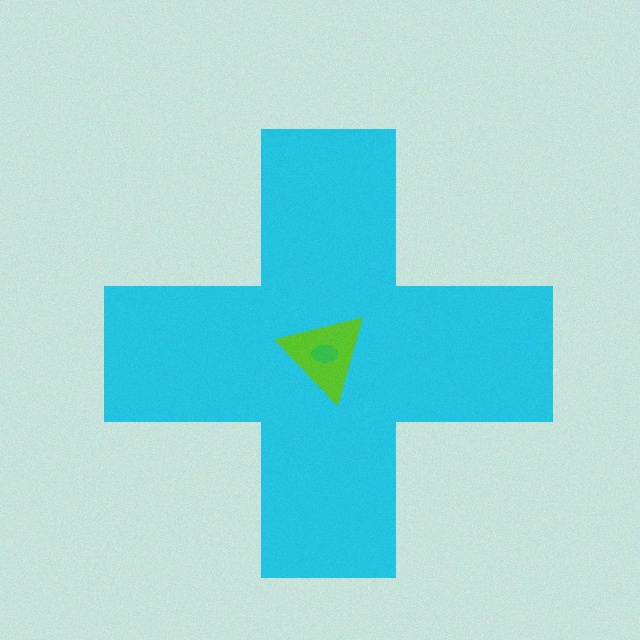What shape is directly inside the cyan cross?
The lime triangle.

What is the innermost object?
The green ellipse.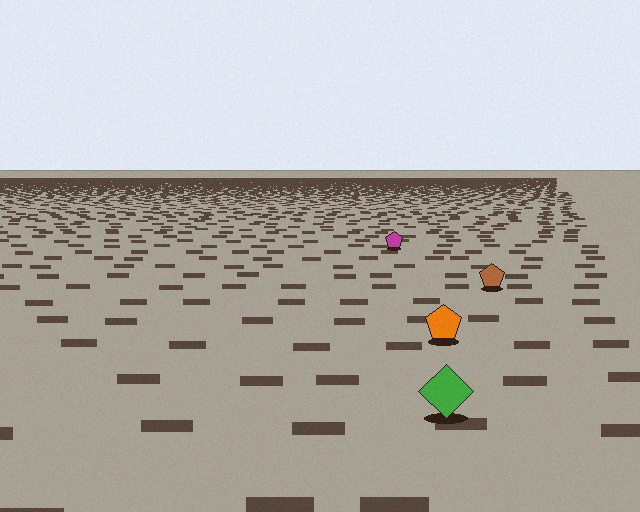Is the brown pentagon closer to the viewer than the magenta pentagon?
Yes. The brown pentagon is closer — you can tell from the texture gradient: the ground texture is coarser near it.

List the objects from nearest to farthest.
From nearest to farthest: the green diamond, the orange pentagon, the brown pentagon, the magenta pentagon.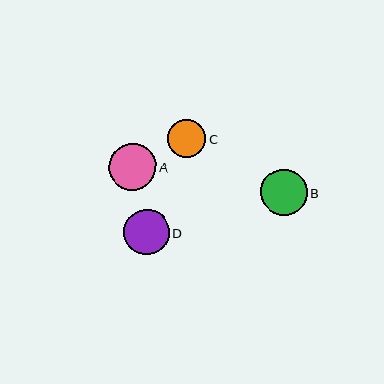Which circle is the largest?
Circle A is the largest with a size of approximately 47 pixels.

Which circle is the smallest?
Circle C is the smallest with a size of approximately 38 pixels.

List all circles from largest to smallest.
From largest to smallest: A, B, D, C.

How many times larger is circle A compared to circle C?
Circle A is approximately 1.2 times the size of circle C.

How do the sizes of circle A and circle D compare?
Circle A and circle D are approximately the same size.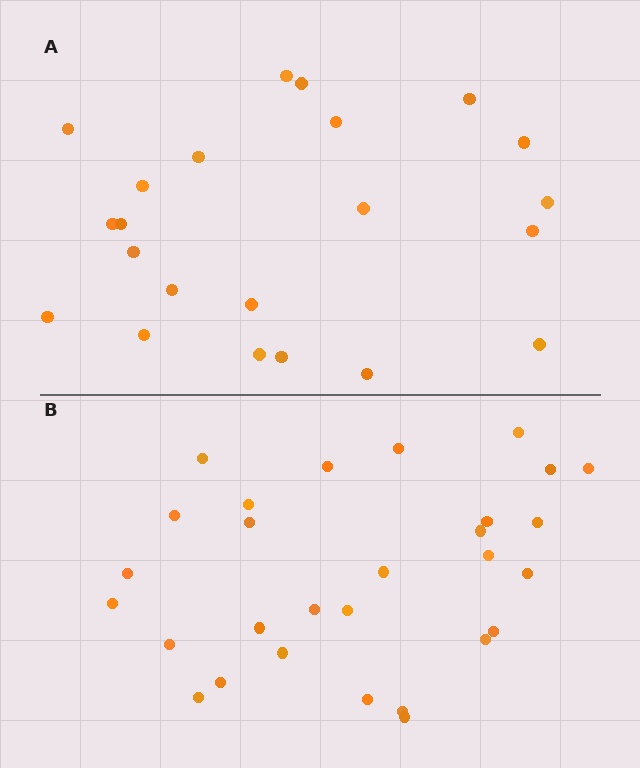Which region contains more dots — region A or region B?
Region B (the bottom region) has more dots.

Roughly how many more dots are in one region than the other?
Region B has roughly 8 or so more dots than region A.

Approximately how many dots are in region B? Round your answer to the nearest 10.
About 30 dots. (The exact count is 29, which rounds to 30.)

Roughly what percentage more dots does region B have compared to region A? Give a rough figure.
About 30% more.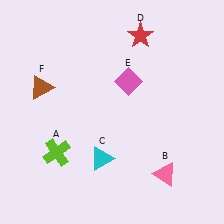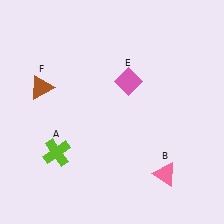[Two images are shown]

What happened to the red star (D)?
The red star (D) was removed in Image 2. It was in the top-right area of Image 1.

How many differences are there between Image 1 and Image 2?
There are 2 differences between the two images.